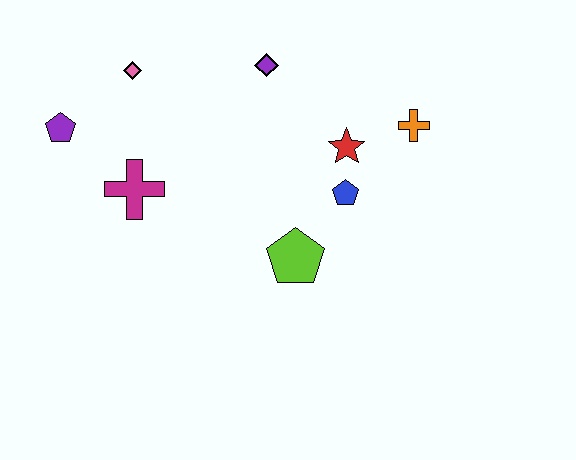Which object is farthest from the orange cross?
The purple pentagon is farthest from the orange cross.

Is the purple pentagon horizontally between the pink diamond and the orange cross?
No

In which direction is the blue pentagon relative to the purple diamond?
The blue pentagon is below the purple diamond.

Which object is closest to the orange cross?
The red star is closest to the orange cross.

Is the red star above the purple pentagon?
No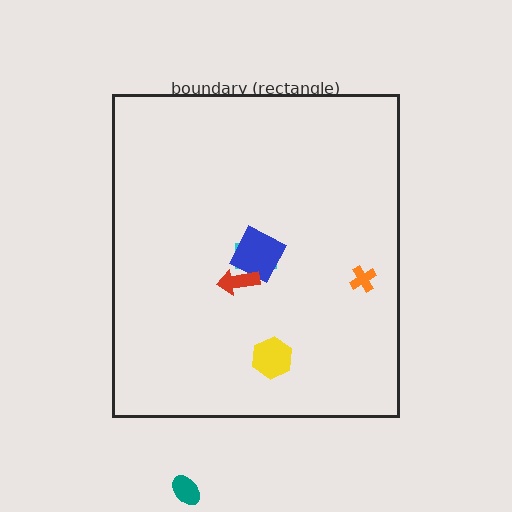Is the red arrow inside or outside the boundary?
Inside.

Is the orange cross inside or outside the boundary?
Inside.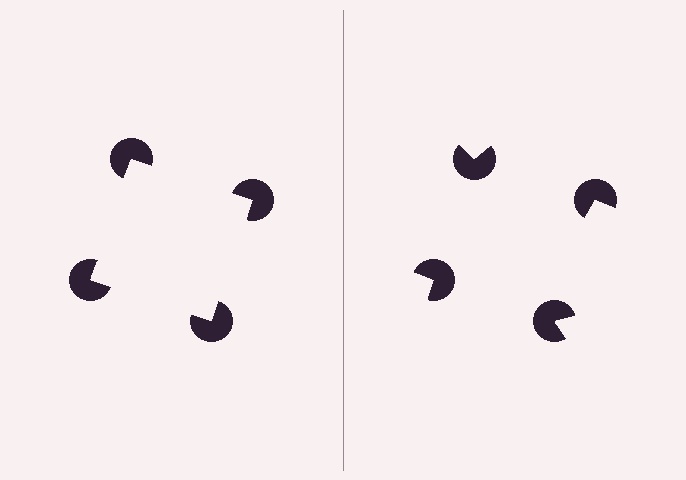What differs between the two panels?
The pac-man discs are positioned identically on both sides; only the wedge orientations differ. On the left they align to a square; on the right they are misaligned.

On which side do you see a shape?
An illusory square appears on the left side. On the right side the wedge cuts are rotated, so no coherent shape forms.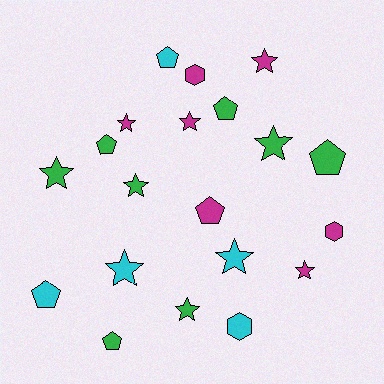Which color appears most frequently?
Green, with 8 objects.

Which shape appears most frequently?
Star, with 10 objects.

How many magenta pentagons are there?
There is 1 magenta pentagon.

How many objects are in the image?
There are 20 objects.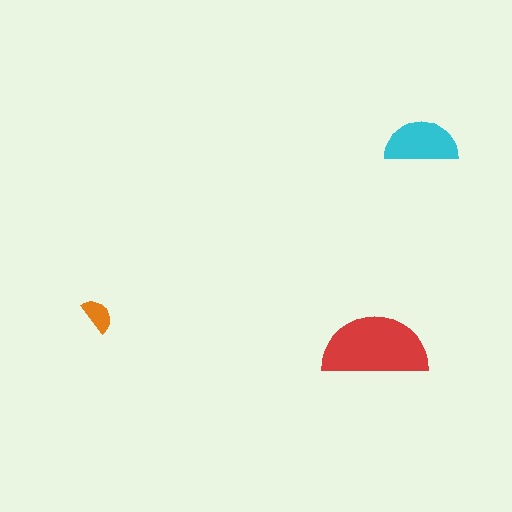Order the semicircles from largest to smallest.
the red one, the cyan one, the orange one.